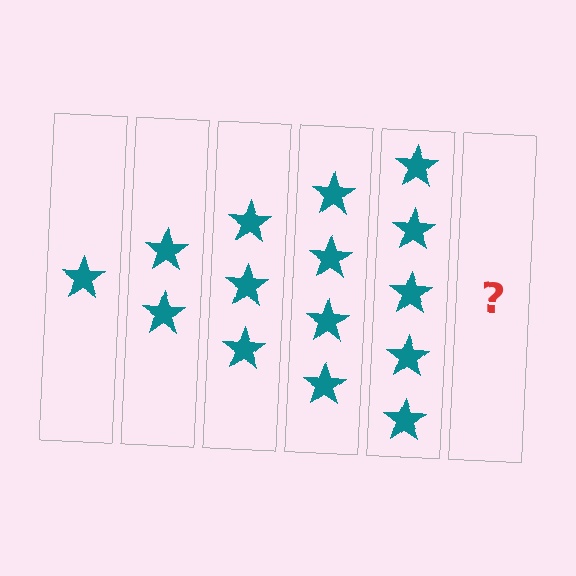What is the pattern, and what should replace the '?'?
The pattern is that each step adds one more star. The '?' should be 6 stars.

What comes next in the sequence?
The next element should be 6 stars.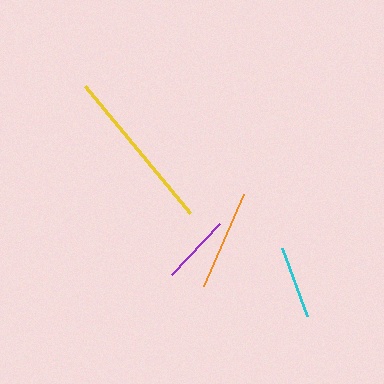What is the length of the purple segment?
The purple segment is approximately 70 pixels long.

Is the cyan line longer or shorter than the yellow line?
The yellow line is longer than the cyan line.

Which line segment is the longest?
The yellow line is the longest at approximately 165 pixels.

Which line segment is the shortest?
The purple line is the shortest at approximately 70 pixels.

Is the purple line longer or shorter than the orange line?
The orange line is longer than the purple line.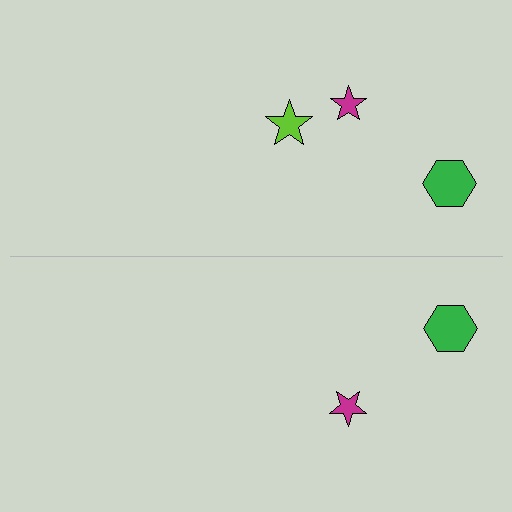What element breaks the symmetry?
A lime star is missing from the bottom side.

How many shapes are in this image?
There are 5 shapes in this image.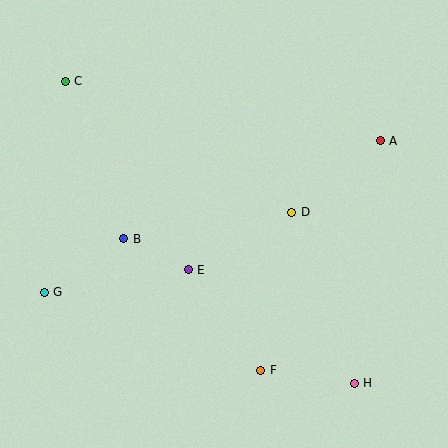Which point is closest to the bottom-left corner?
Point G is closest to the bottom-left corner.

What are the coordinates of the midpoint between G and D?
The midpoint between G and D is at (168, 252).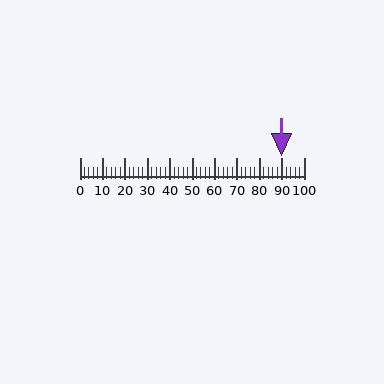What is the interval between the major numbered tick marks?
The major tick marks are spaced 10 units apart.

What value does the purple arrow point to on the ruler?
The purple arrow points to approximately 90.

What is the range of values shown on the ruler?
The ruler shows values from 0 to 100.